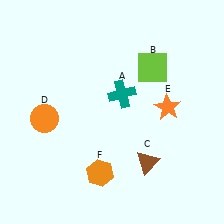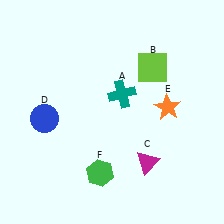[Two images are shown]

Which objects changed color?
C changed from brown to magenta. D changed from orange to blue. F changed from orange to green.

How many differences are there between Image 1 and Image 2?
There are 3 differences between the two images.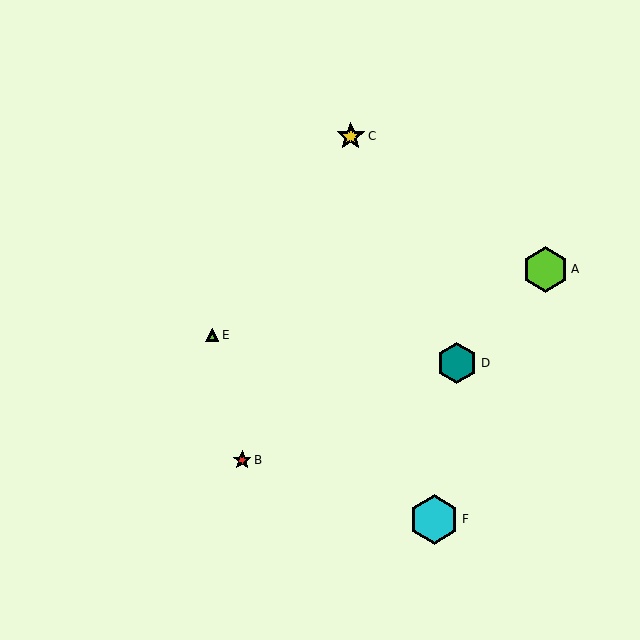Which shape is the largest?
The cyan hexagon (labeled F) is the largest.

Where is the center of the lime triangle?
The center of the lime triangle is at (212, 335).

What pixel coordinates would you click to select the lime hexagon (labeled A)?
Click at (545, 269) to select the lime hexagon A.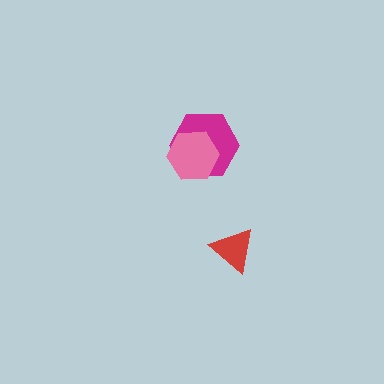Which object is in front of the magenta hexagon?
The pink hexagon is in front of the magenta hexagon.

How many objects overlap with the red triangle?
0 objects overlap with the red triangle.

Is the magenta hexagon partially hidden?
Yes, it is partially covered by another shape.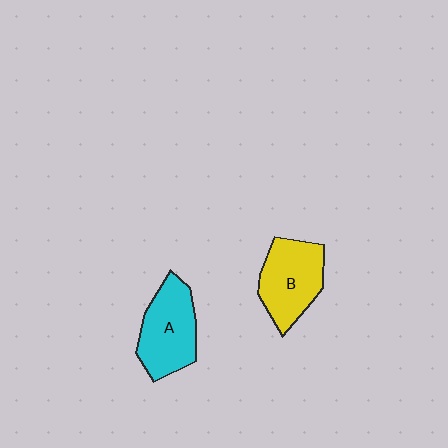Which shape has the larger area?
Shape A (cyan).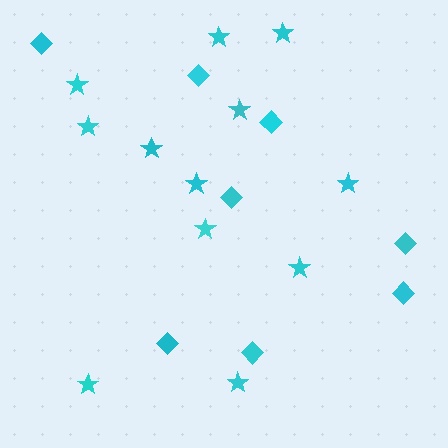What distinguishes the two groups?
There are 2 groups: one group of stars (12) and one group of diamonds (8).